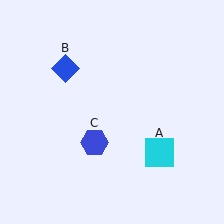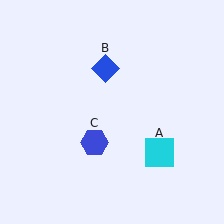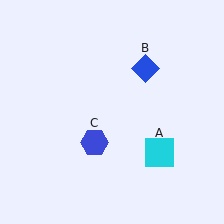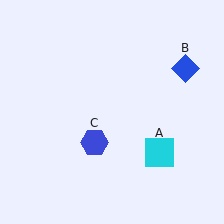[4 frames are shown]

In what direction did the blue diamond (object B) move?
The blue diamond (object B) moved right.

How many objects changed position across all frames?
1 object changed position: blue diamond (object B).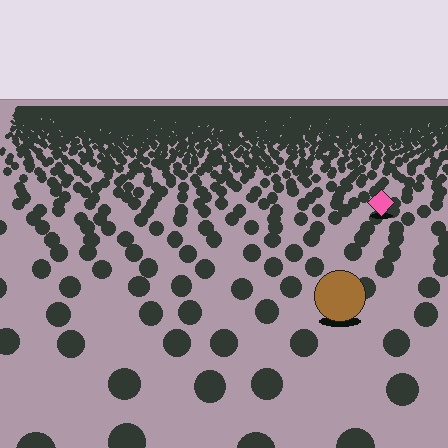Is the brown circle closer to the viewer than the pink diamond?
Yes. The brown circle is closer — you can tell from the texture gradient: the ground texture is coarser near it.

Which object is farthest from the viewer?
The pink diamond is farthest from the viewer. It appears smaller and the ground texture around it is denser.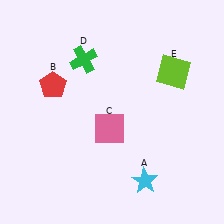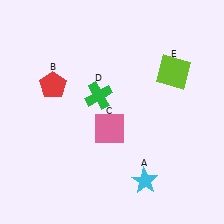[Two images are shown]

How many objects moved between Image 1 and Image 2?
1 object moved between the two images.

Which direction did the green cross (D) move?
The green cross (D) moved down.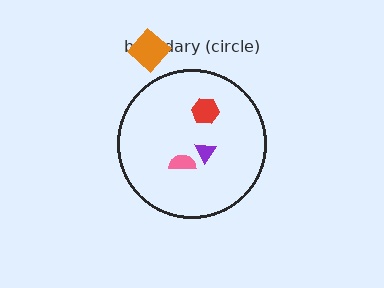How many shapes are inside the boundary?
3 inside, 1 outside.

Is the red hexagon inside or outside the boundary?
Inside.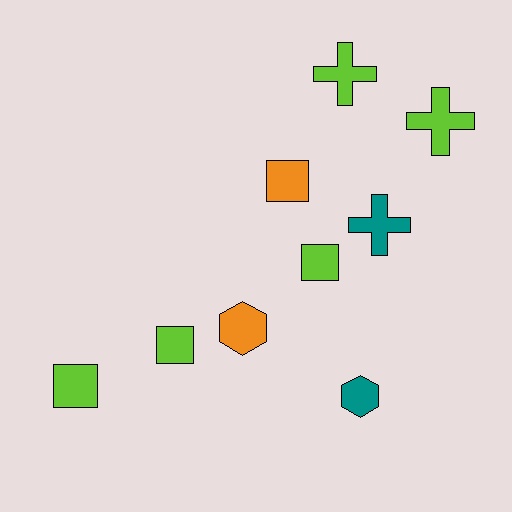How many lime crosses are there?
There are 2 lime crosses.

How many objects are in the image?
There are 9 objects.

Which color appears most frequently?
Lime, with 5 objects.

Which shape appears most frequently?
Square, with 4 objects.